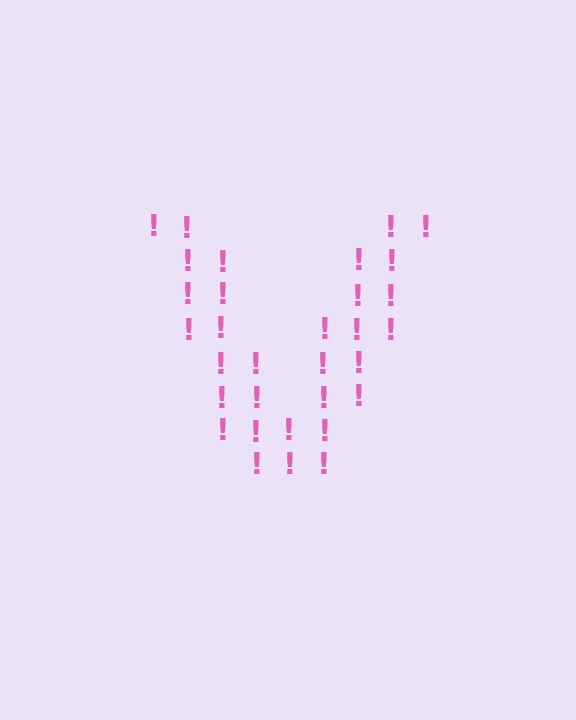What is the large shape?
The large shape is the letter V.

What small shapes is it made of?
It is made of small exclamation marks.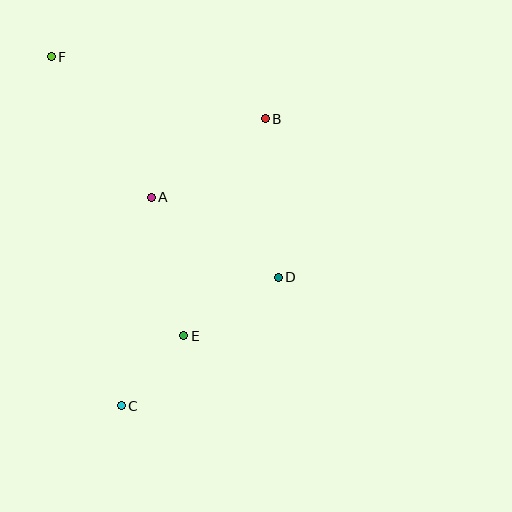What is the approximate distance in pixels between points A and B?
The distance between A and B is approximately 139 pixels.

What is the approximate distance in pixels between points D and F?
The distance between D and F is approximately 317 pixels.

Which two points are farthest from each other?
Points C and F are farthest from each other.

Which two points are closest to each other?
Points C and E are closest to each other.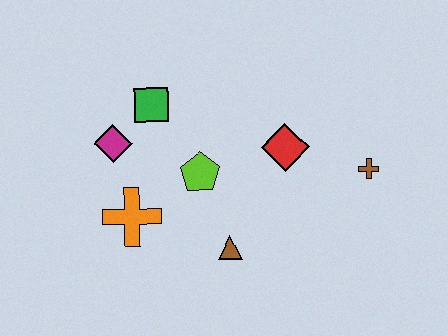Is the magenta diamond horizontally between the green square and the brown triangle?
No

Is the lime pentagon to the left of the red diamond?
Yes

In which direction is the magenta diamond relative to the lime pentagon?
The magenta diamond is to the left of the lime pentagon.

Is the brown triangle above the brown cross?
No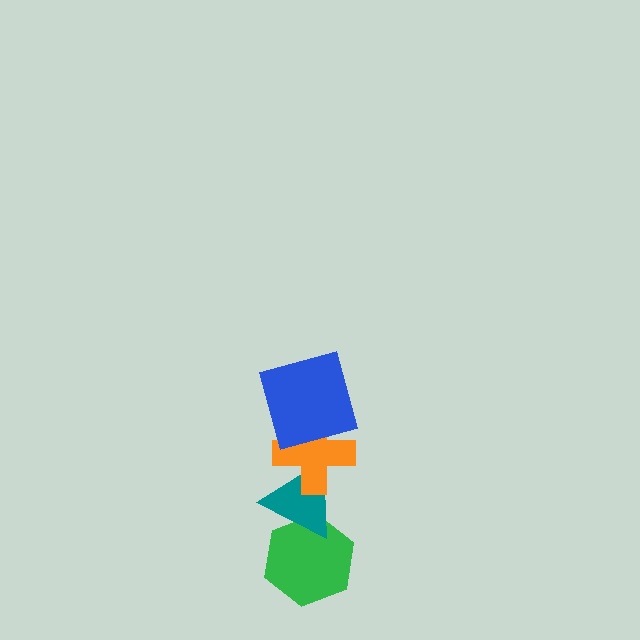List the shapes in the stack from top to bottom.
From top to bottom: the blue square, the orange cross, the teal triangle, the green hexagon.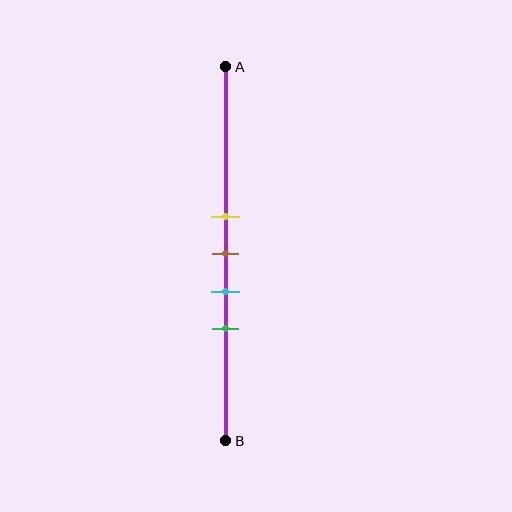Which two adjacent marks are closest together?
The yellow and brown marks are the closest adjacent pair.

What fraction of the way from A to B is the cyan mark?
The cyan mark is approximately 60% (0.6) of the way from A to B.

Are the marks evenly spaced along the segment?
Yes, the marks are approximately evenly spaced.